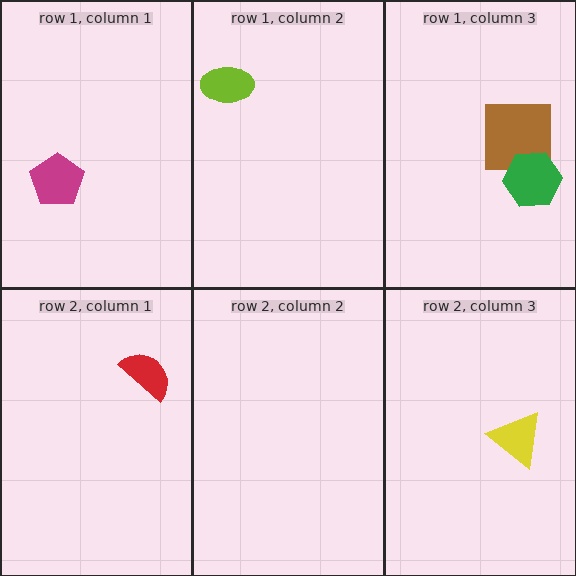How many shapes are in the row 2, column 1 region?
1.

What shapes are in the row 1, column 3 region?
The brown square, the green hexagon.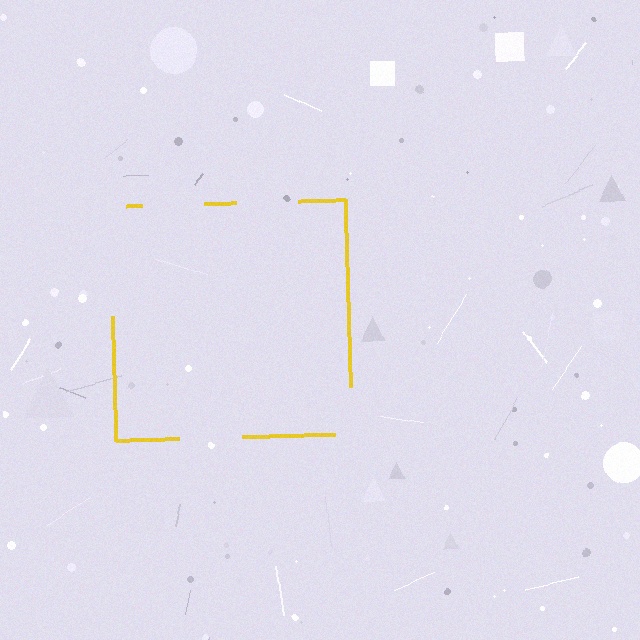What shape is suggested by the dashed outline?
The dashed outline suggests a square.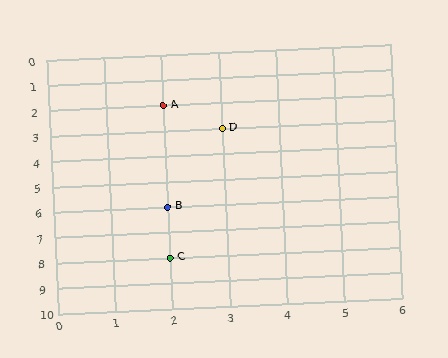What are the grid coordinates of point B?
Point B is at grid coordinates (2, 6).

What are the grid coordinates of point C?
Point C is at grid coordinates (2, 8).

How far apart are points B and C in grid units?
Points B and C are 2 rows apart.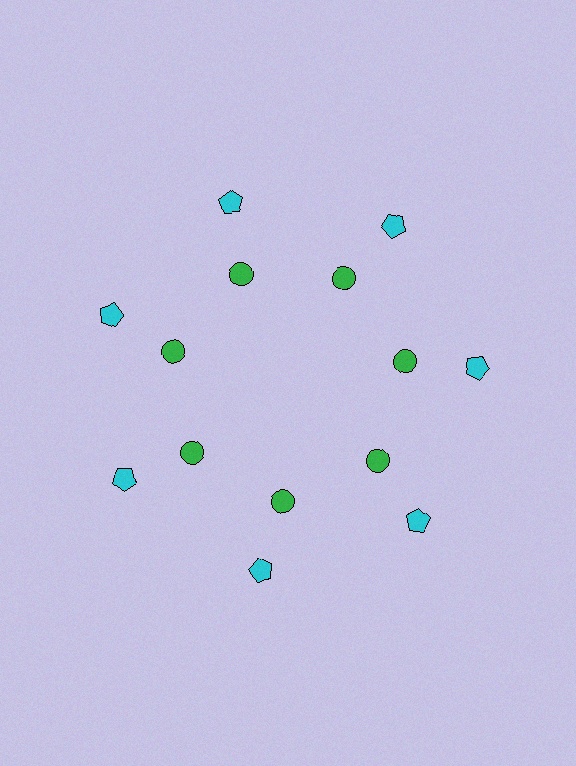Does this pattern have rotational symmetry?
Yes, this pattern has 7-fold rotational symmetry. It looks the same after rotating 51 degrees around the center.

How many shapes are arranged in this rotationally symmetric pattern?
There are 14 shapes, arranged in 7 groups of 2.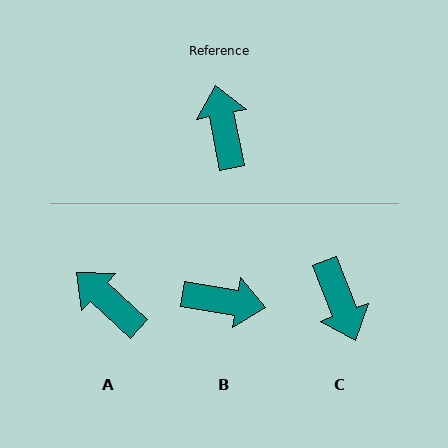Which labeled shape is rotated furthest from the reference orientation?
C, about 170 degrees away.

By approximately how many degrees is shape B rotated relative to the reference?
Approximately 110 degrees clockwise.